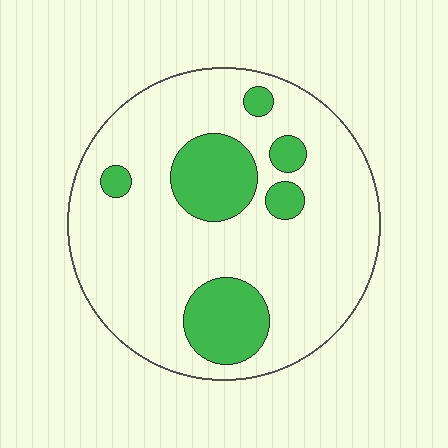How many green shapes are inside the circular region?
6.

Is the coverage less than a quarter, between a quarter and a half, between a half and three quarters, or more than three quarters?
Less than a quarter.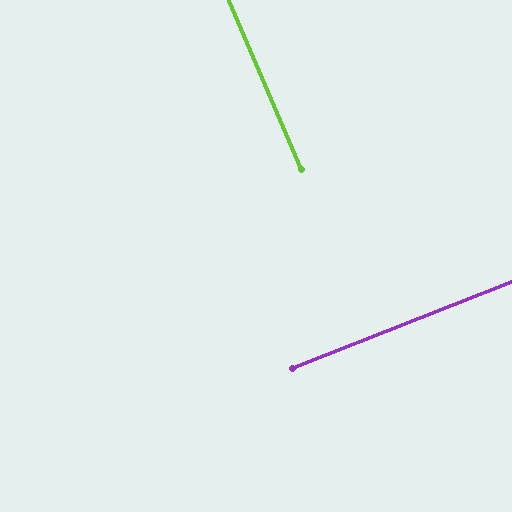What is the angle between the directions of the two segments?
Approximately 88 degrees.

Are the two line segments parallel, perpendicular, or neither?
Perpendicular — they meet at approximately 88°.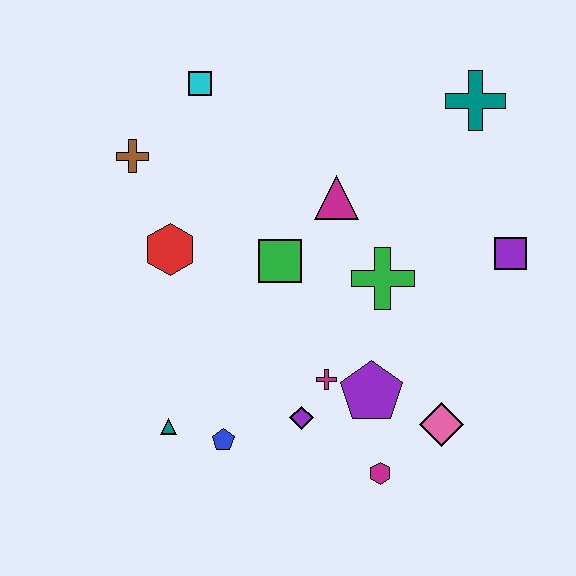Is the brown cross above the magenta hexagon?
Yes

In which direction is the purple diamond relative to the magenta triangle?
The purple diamond is below the magenta triangle.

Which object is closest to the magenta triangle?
The green square is closest to the magenta triangle.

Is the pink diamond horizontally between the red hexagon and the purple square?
Yes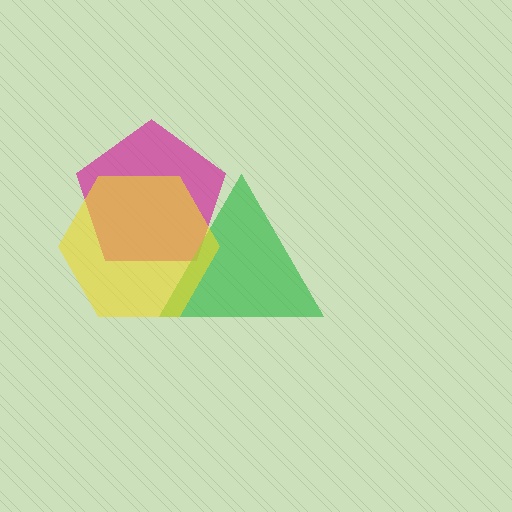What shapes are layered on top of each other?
The layered shapes are: a magenta pentagon, a green triangle, a yellow hexagon.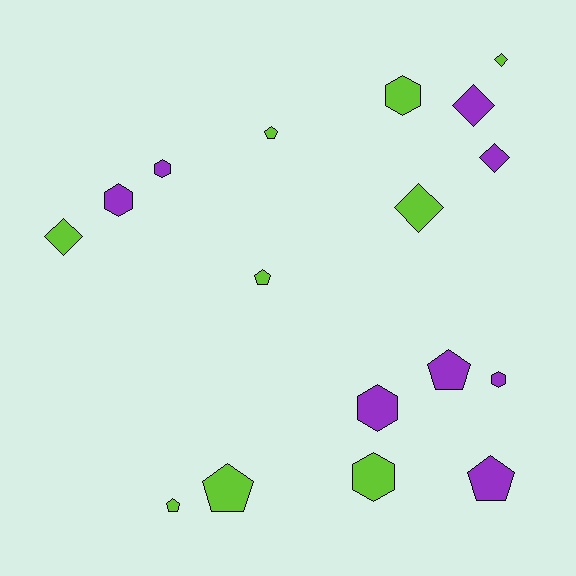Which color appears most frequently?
Lime, with 9 objects.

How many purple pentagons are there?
There are 2 purple pentagons.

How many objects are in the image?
There are 17 objects.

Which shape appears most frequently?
Hexagon, with 6 objects.